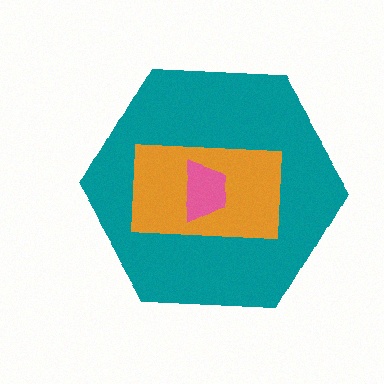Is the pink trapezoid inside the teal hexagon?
Yes.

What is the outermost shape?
The teal hexagon.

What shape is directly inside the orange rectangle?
The pink trapezoid.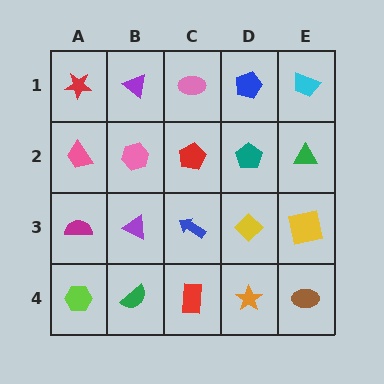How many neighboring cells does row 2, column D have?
4.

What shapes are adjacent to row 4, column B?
A purple triangle (row 3, column B), a lime hexagon (row 4, column A), a red rectangle (row 4, column C).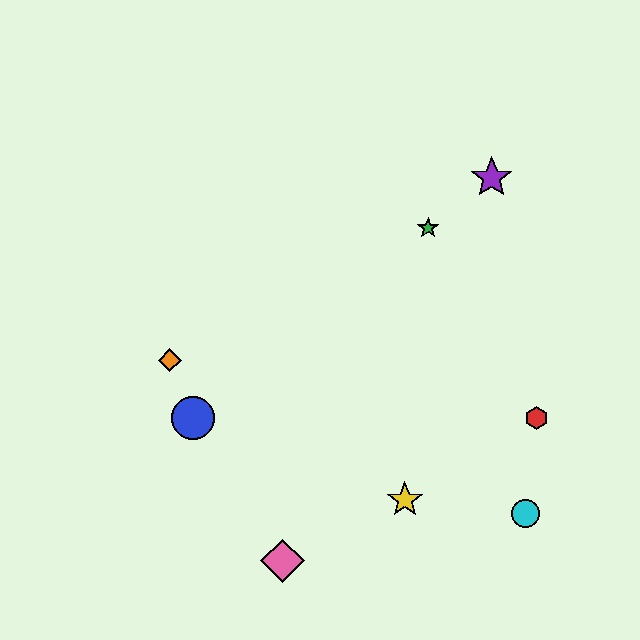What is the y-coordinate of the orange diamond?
The orange diamond is at y≈360.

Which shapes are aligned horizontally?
The red hexagon, the blue circle are aligned horizontally.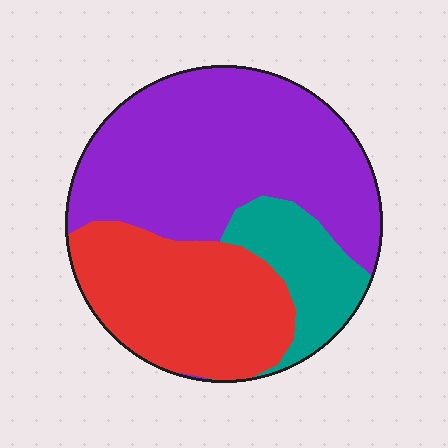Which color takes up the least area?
Teal, at roughly 15%.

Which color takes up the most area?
Purple, at roughly 50%.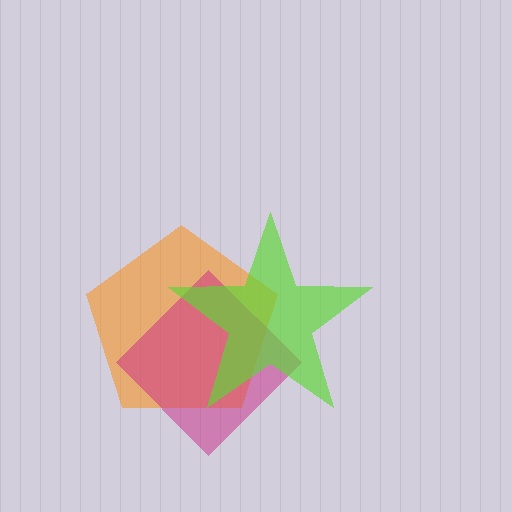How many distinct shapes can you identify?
There are 3 distinct shapes: an orange pentagon, a magenta diamond, a lime star.